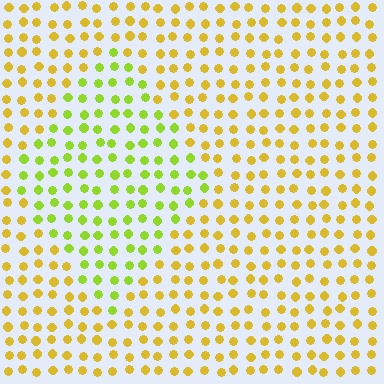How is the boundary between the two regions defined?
The boundary is defined purely by a slight shift in hue (about 36 degrees). Spacing, size, and orientation are identical on both sides.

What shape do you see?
I see a diamond.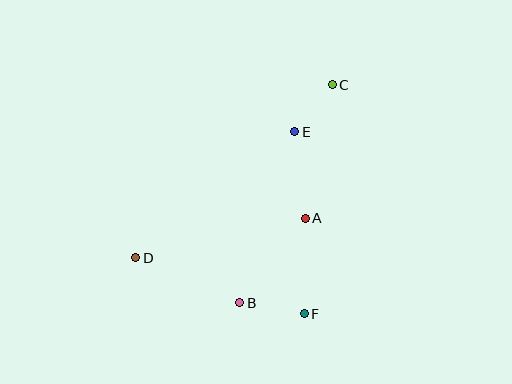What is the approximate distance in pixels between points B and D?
The distance between B and D is approximately 113 pixels.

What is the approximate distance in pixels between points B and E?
The distance between B and E is approximately 180 pixels.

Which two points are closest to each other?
Points C and E are closest to each other.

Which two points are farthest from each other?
Points C and D are farthest from each other.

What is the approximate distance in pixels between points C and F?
The distance between C and F is approximately 231 pixels.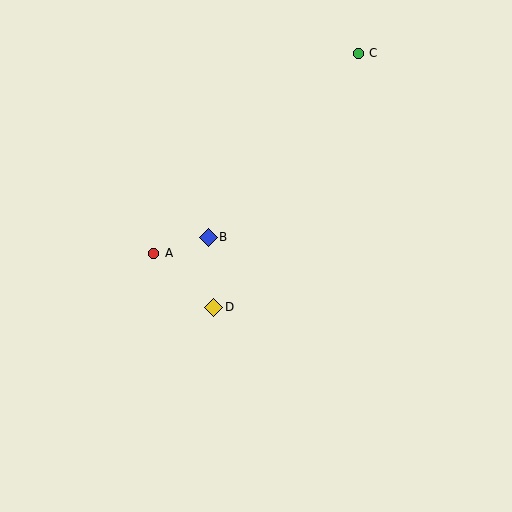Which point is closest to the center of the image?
Point B at (208, 237) is closest to the center.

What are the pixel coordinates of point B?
Point B is at (208, 237).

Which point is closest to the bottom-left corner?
Point D is closest to the bottom-left corner.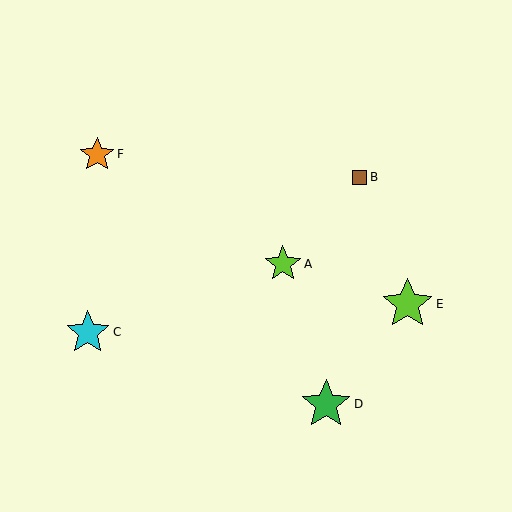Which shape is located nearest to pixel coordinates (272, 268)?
The lime star (labeled A) at (283, 264) is nearest to that location.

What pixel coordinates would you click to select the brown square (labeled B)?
Click at (360, 177) to select the brown square B.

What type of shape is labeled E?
Shape E is a lime star.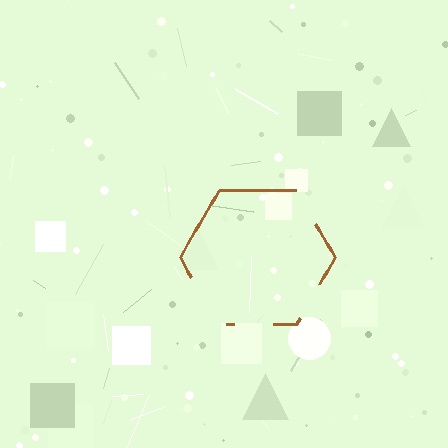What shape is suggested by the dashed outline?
The dashed outline suggests a hexagon.